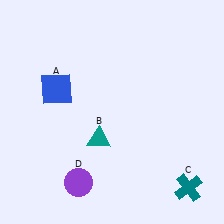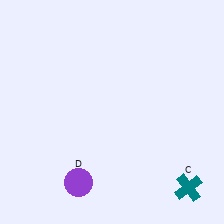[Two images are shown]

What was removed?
The teal triangle (B), the blue square (A) were removed in Image 2.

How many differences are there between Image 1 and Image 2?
There are 2 differences between the two images.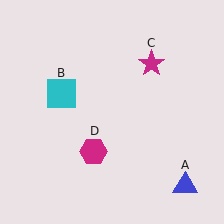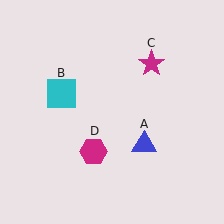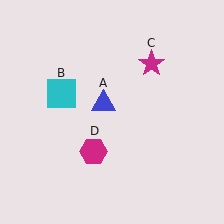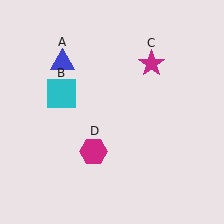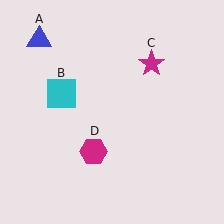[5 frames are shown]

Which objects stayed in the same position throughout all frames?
Cyan square (object B) and magenta star (object C) and magenta hexagon (object D) remained stationary.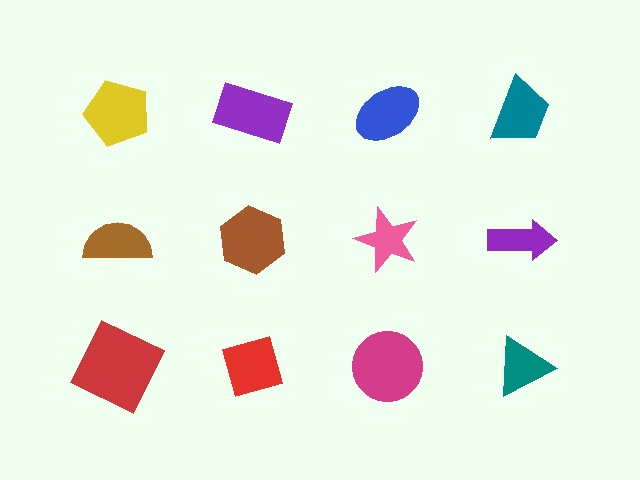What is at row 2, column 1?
A brown semicircle.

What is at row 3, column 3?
A magenta circle.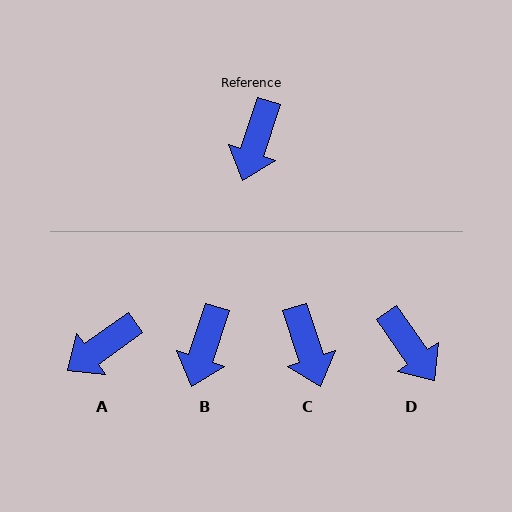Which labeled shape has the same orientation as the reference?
B.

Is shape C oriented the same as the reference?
No, it is off by about 37 degrees.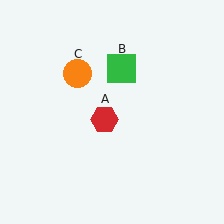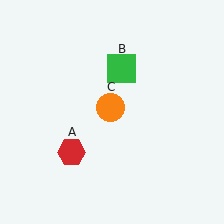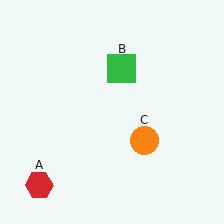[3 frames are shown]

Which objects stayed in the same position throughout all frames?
Green square (object B) remained stationary.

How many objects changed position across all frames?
2 objects changed position: red hexagon (object A), orange circle (object C).